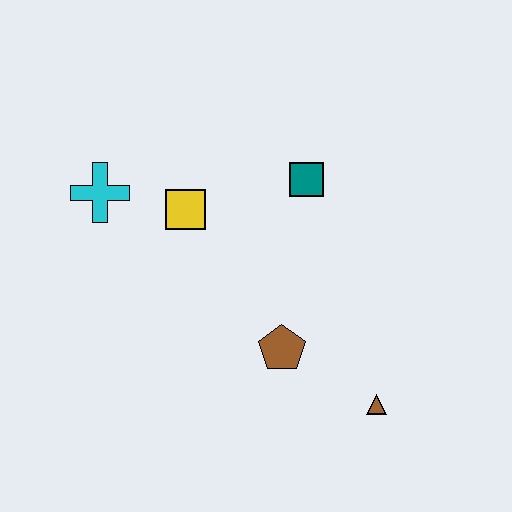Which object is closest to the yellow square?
The cyan cross is closest to the yellow square.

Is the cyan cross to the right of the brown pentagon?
No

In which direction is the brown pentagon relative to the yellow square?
The brown pentagon is below the yellow square.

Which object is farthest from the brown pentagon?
The cyan cross is farthest from the brown pentagon.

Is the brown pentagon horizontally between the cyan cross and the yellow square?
No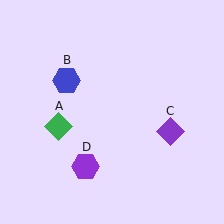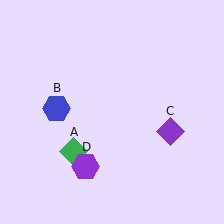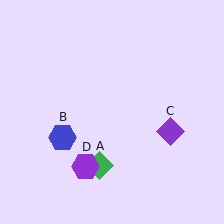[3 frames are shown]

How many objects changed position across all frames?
2 objects changed position: green diamond (object A), blue hexagon (object B).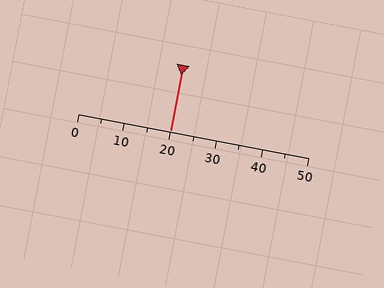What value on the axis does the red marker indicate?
The marker indicates approximately 20.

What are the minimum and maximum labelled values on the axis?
The axis runs from 0 to 50.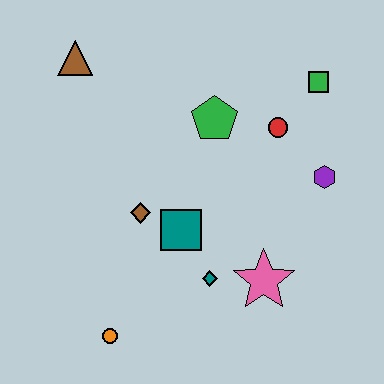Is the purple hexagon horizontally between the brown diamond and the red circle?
No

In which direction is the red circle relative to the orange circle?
The red circle is above the orange circle.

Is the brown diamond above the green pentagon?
No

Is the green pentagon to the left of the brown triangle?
No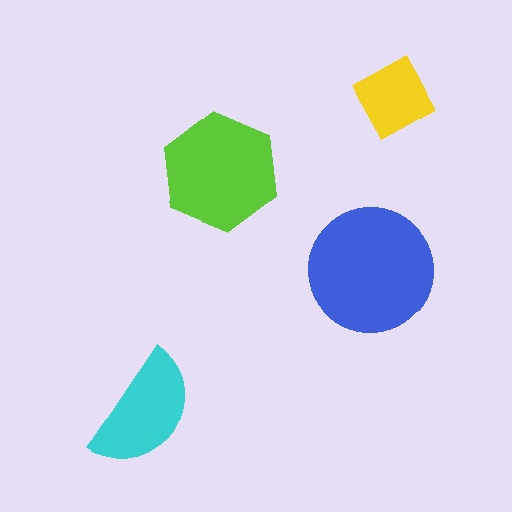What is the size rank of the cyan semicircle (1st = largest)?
3rd.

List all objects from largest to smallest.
The blue circle, the lime hexagon, the cyan semicircle, the yellow square.